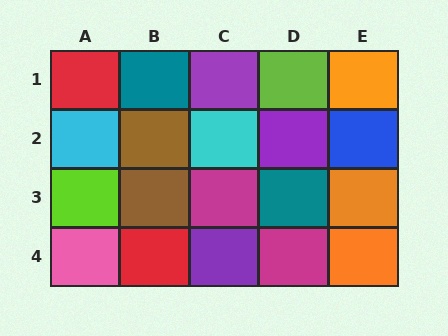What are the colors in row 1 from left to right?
Red, teal, purple, lime, orange.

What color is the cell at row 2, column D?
Purple.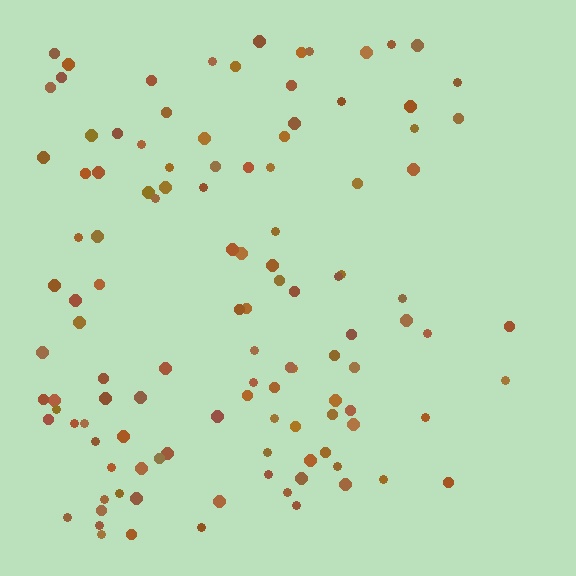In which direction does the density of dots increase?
From right to left, with the left side densest.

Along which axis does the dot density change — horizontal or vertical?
Horizontal.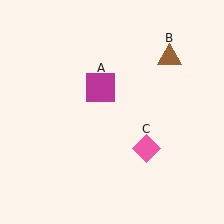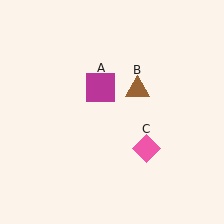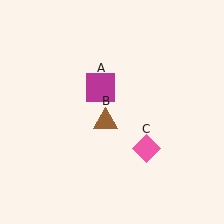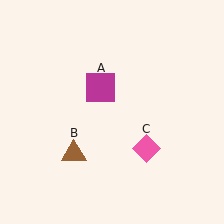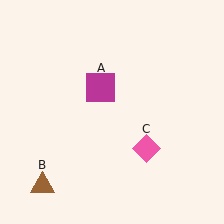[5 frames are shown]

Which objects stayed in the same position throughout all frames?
Magenta square (object A) and pink diamond (object C) remained stationary.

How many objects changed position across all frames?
1 object changed position: brown triangle (object B).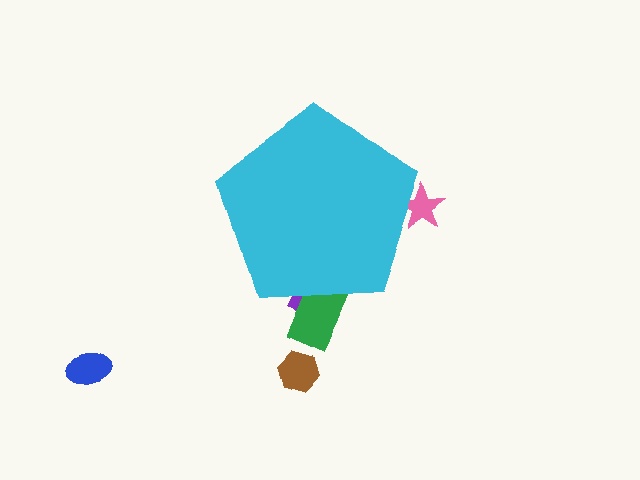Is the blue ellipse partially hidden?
No, the blue ellipse is fully visible.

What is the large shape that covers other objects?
A cyan pentagon.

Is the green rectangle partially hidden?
Yes, the green rectangle is partially hidden behind the cyan pentagon.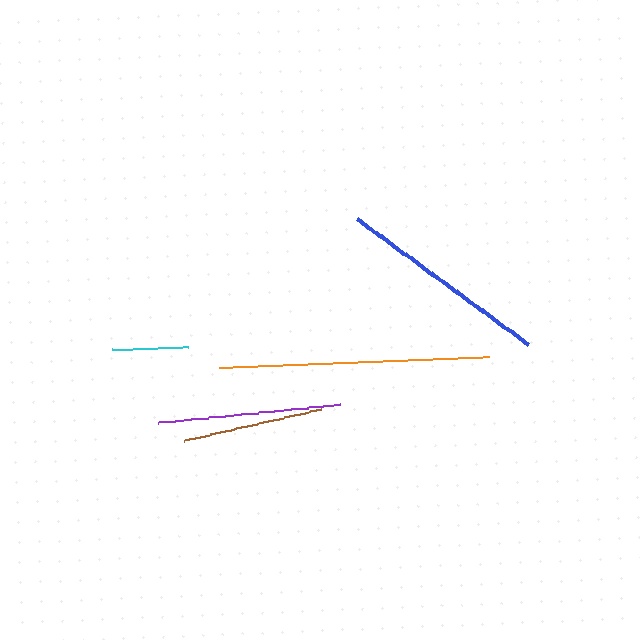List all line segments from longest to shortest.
From longest to shortest: orange, blue, purple, brown, cyan.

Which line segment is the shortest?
The cyan line is the shortest at approximately 76 pixels.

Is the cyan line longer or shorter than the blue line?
The blue line is longer than the cyan line.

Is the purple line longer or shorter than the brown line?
The purple line is longer than the brown line.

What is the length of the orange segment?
The orange segment is approximately 270 pixels long.